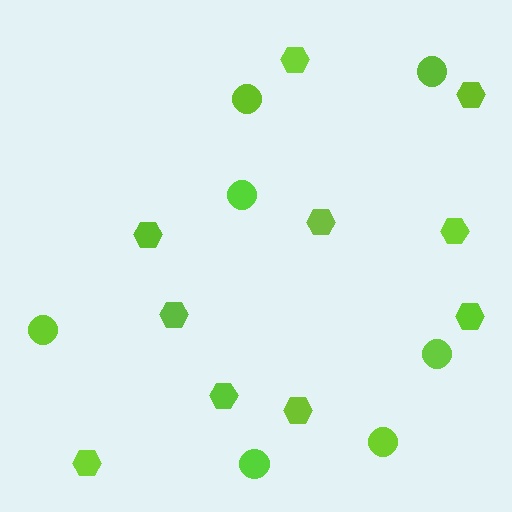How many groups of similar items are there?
There are 2 groups: one group of hexagons (10) and one group of circles (7).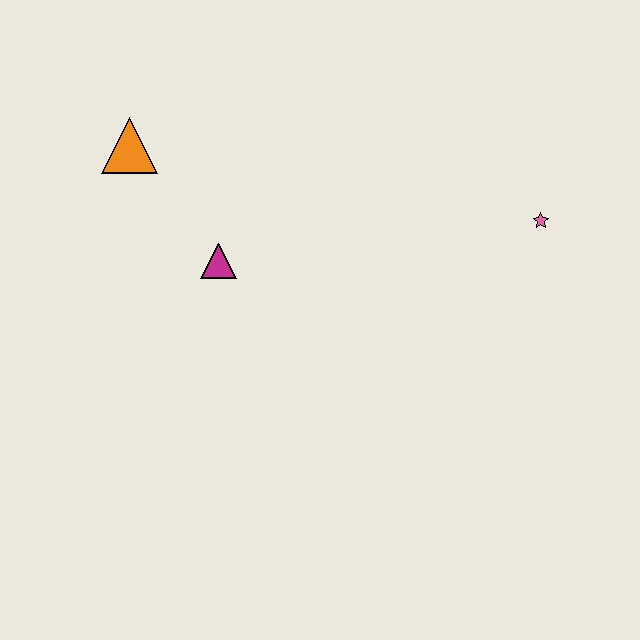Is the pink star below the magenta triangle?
No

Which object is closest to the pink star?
The magenta triangle is closest to the pink star.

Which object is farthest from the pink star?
The orange triangle is farthest from the pink star.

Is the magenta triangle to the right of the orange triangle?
Yes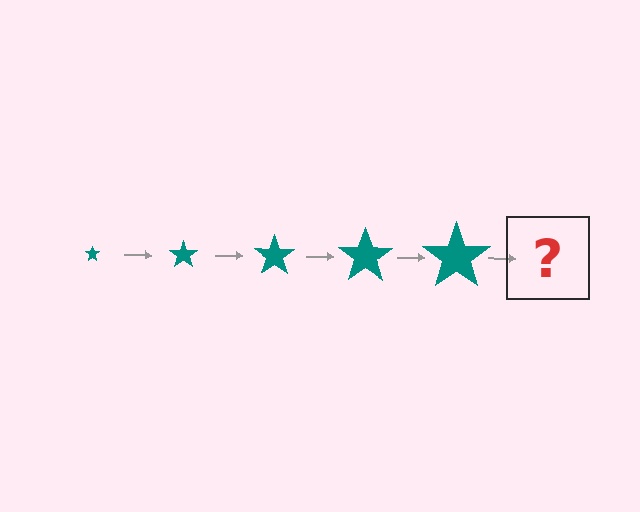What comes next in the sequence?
The next element should be a teal star, larger than the previous one.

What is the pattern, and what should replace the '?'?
The pattern is that the star gets progressively larger each step. The '?' should be a teal star, larger than the previous one.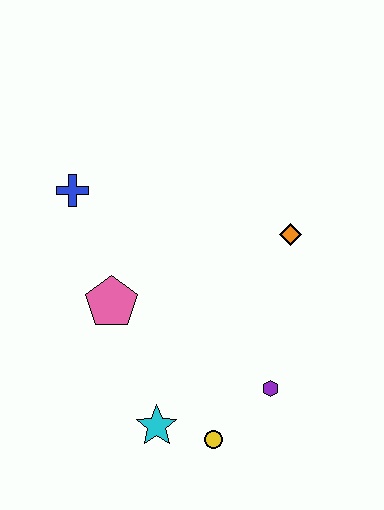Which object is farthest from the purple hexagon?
The blue cross is farthest from the purple hexagon.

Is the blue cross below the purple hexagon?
No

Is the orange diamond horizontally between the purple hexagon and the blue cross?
No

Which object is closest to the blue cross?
The pink pentagon is closest to the blue cross.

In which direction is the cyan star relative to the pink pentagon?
The cyan star is below the pink pentagon.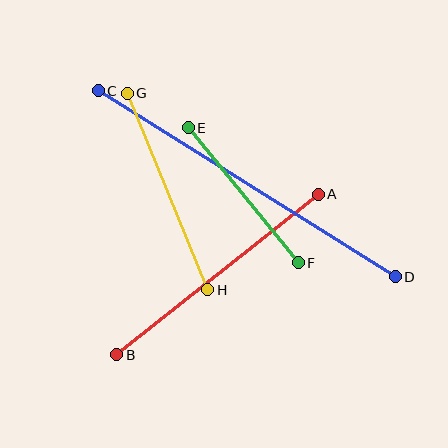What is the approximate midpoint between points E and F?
The midpoint is at approximately (243, 195) pixels.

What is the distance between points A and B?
The distance is approximately 258 pixels.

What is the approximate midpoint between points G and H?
The midpoint is at approximately (167, 192) pixels.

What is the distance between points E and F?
The distance is approximately 174 pixels.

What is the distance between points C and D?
The distance is approximately 351 pixels.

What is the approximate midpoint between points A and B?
The midpoint is at approximately (218, 275) pixels.